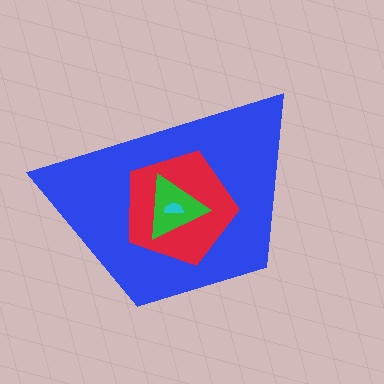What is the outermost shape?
The blue trapezoid.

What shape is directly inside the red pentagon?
The green triangle.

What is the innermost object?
The cyan semicircle.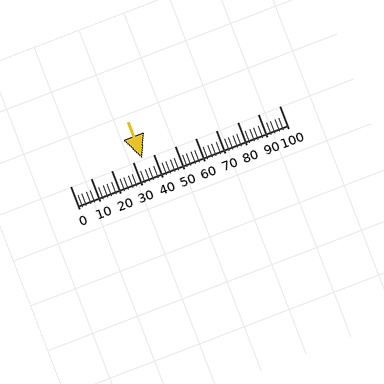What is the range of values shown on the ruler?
The ruler shows values from 0 to 100.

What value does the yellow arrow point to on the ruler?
The yellow arrow points to approximately 34.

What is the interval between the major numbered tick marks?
The major tick marks are spaced 10 units apart.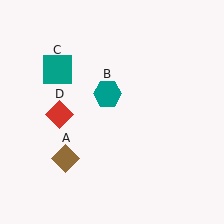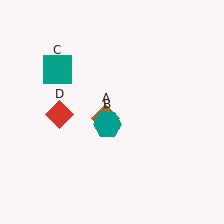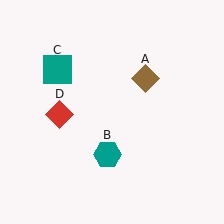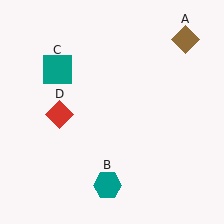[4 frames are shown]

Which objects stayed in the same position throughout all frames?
Teal square (object C) and red diamond (object D) remained stationary.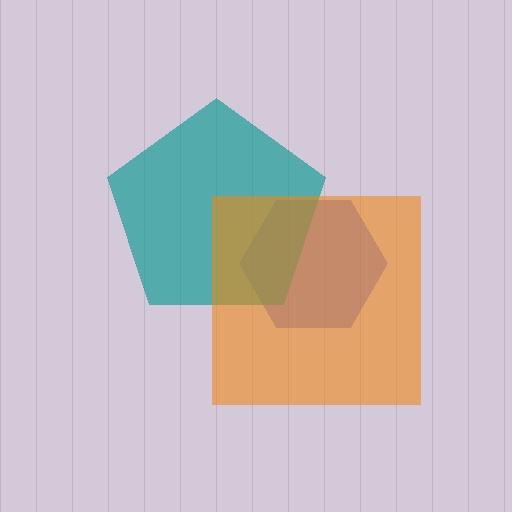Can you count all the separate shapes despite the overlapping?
Yes, there are 3 separate shapes.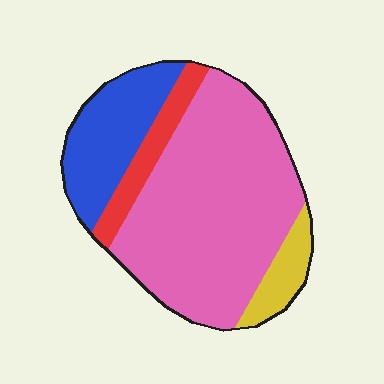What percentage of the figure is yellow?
Yellow covers around 10% of the figure.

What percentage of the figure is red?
Red covers about 10% of the figure.